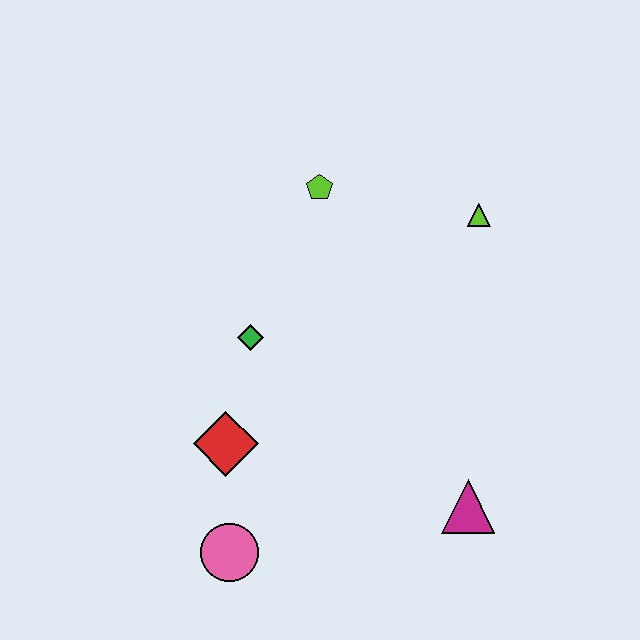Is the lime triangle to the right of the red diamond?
Yes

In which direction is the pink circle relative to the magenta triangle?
The pink circle is to the left of the magenta triangle.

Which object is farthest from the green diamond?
The magenta triangle is farthest from the green diamond.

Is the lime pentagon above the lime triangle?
Yes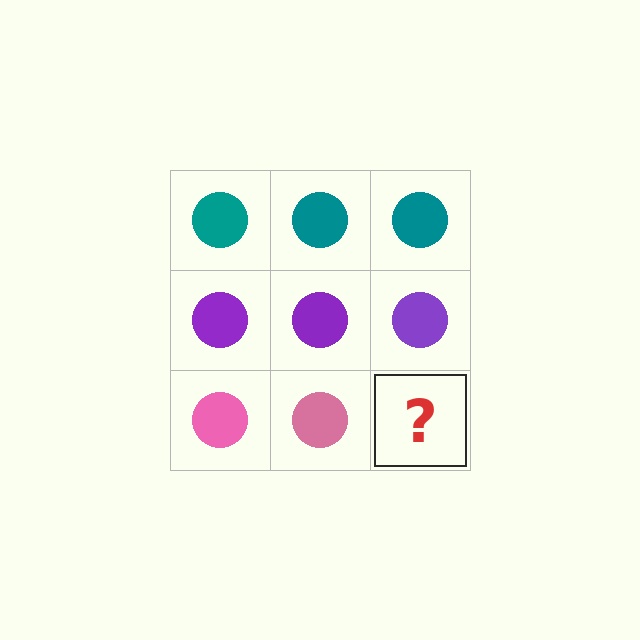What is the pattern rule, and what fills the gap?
The rule is that each row has a consistent color. The gap should be filled with a pink circle.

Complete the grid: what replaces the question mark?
The question mark should be replaced with a pink circle.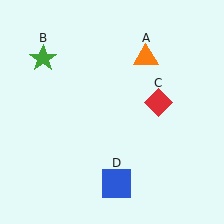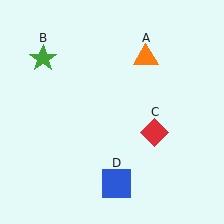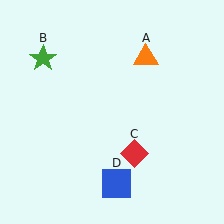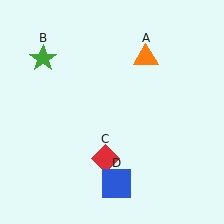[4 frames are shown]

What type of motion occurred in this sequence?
The red diamond (object C) rotated clockwise around the center of the scene.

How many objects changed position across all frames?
1 object changed position: red diamond (object C).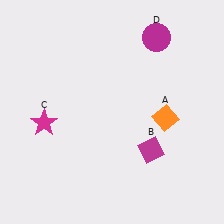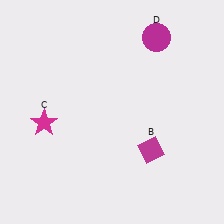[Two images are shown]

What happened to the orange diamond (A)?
The orange diamond (A) was removed in Image 2. It was in the bottom-right area of Image 1.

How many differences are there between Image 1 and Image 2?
There is 1 difference between the two images.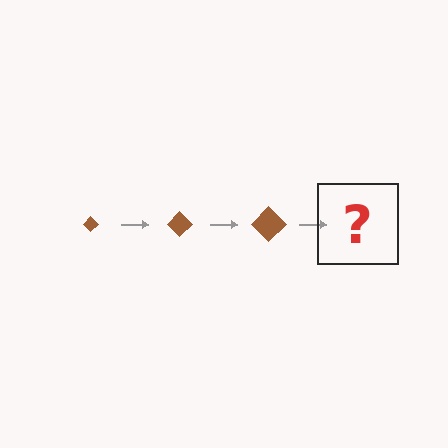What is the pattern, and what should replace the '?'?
The pattern is that the diamond gets progressively larger each step. The '?' should be a brown diamond, larger than the previous one.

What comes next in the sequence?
The next element should be a brown diamond, larger than the previous one.